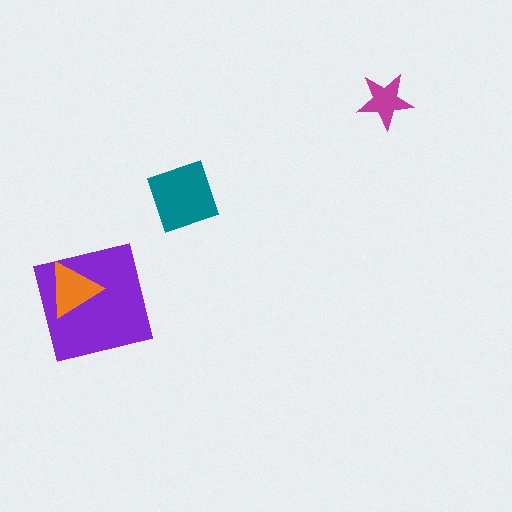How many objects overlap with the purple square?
1 object overlaps with the purple square.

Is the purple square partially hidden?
Yes, it is partially covered by another shape.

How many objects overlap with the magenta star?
0 objects overlap with the magenta star.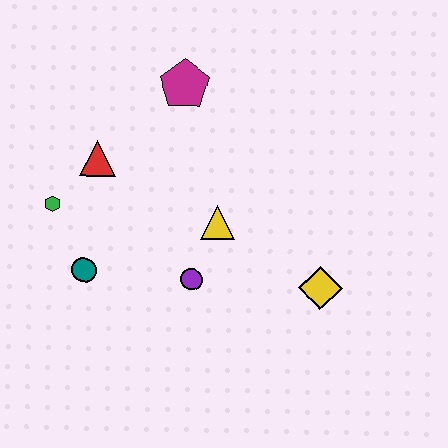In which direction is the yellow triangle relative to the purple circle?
The yellow triangle is above the purple circle.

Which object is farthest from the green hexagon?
The yellow diamond is farthest from the green hexagon.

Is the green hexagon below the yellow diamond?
No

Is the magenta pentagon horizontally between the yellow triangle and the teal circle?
Yes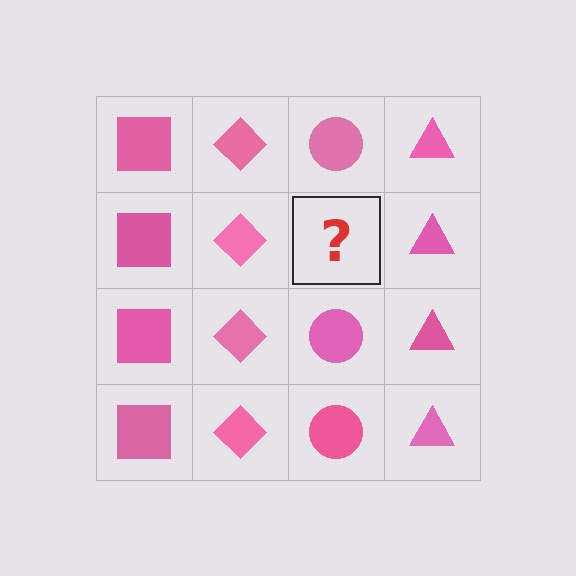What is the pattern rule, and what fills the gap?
The rule is that each column has a consistent shape. The gap should be filled with a pink circle.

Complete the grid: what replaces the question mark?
The question mark should be replaced with a pink circle.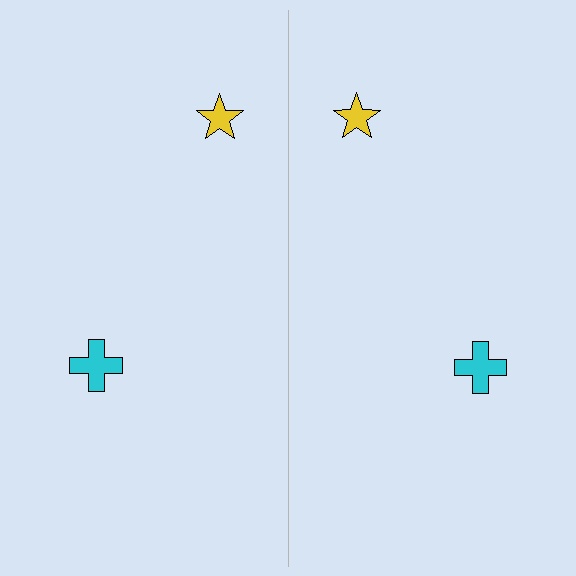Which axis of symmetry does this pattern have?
The pattern has a vertical axis of symmetry running through the center of the image.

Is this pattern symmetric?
Yes, this pattern has bilateral (reflection) symmetry.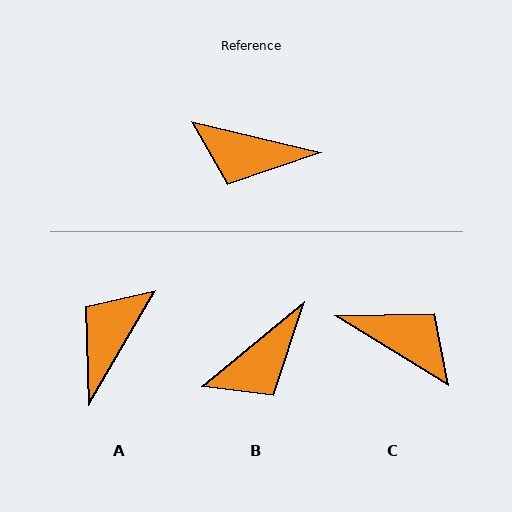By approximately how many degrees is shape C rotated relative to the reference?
Approximately 162 degrees counter-clockwise.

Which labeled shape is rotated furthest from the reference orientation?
C, about 162 degrees away.